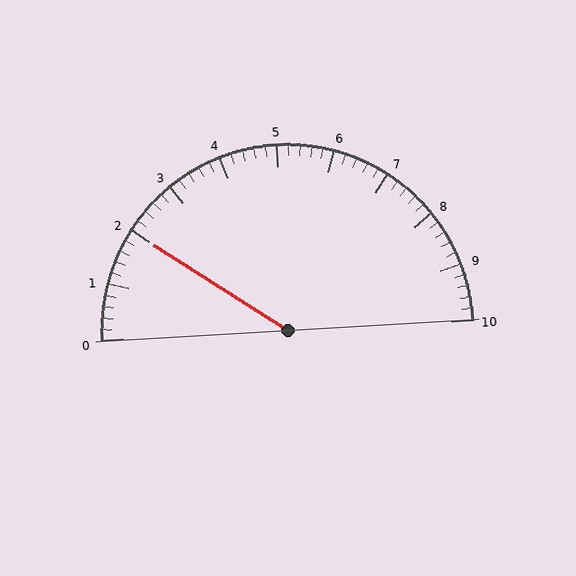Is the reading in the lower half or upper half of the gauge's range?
The reading is in the lower half of the range (0 to 10).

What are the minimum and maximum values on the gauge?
The gauge ranges from 0 to 10.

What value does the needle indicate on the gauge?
The needle indicates approximately 2.0.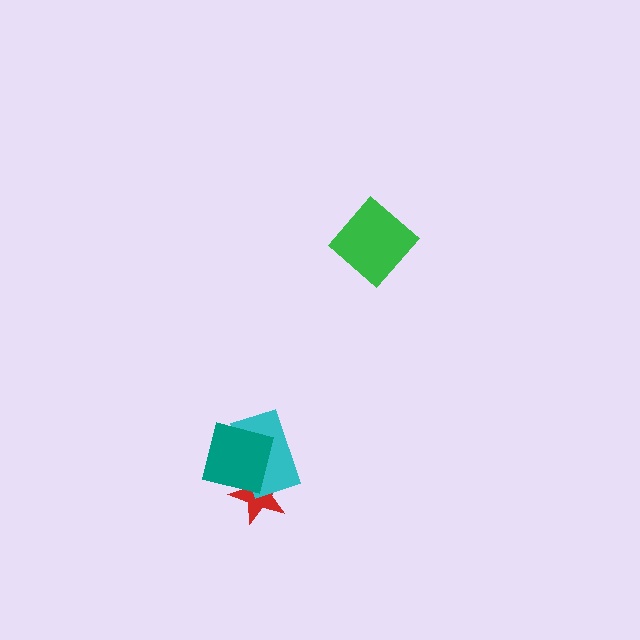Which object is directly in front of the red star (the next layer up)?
The cyan rectangle is directly in front of the red star.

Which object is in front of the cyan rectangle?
The teal square is in front of the cyan rectangle.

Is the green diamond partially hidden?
No, no other shape covers it.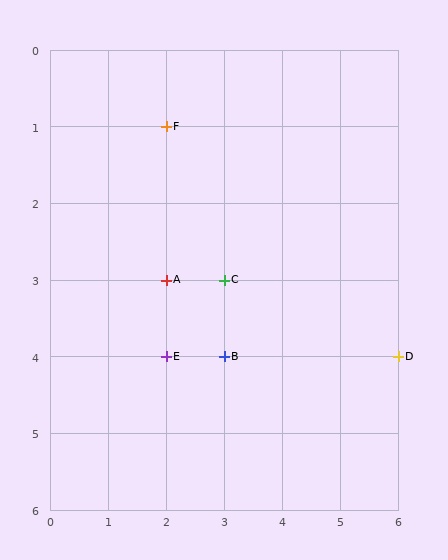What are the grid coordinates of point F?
Point F is at grid coordinates (2, 1).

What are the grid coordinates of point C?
Point C is at grid coordinates (3, 3).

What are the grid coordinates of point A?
Point A is at grid coordinates (2, 3).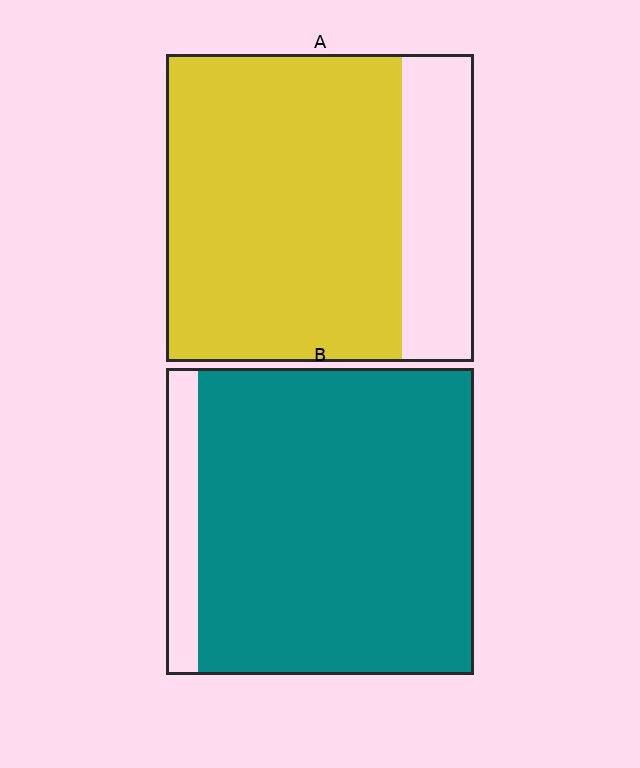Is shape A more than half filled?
Yes.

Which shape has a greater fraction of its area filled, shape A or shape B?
Shape B.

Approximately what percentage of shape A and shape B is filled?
A is approximately 75% and B is approximately 90%.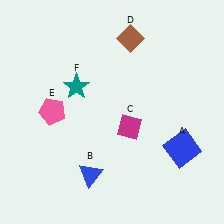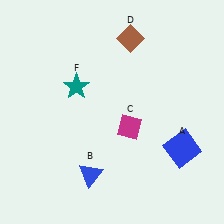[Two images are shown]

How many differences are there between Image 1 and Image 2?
There is 1 difference between the two images.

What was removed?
The pink pentagon (E) was removed in Image 2.